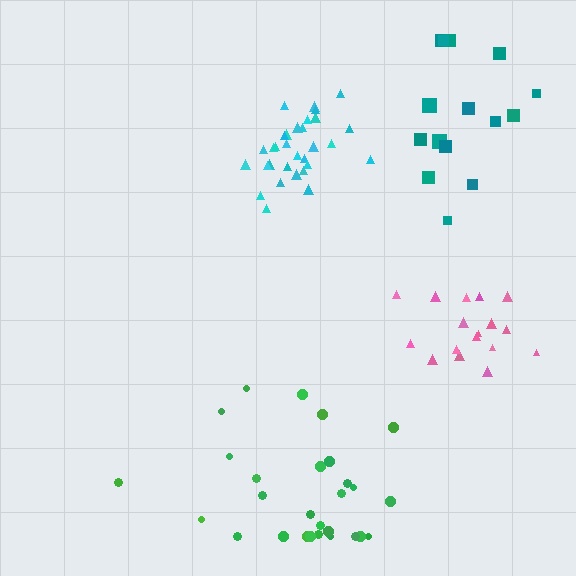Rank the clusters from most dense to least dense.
cyan, pink, green, teal.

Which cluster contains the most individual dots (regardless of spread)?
Cyan (31).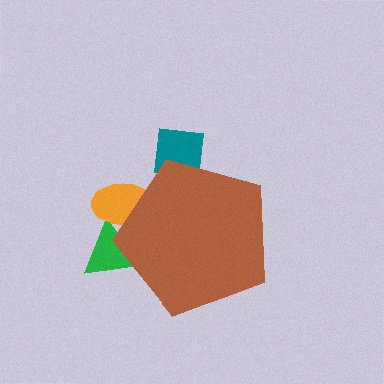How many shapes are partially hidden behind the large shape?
3 shapes are partially hidden.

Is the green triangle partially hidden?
Yes, the green triangle is partially hidden behind the brown pentagon.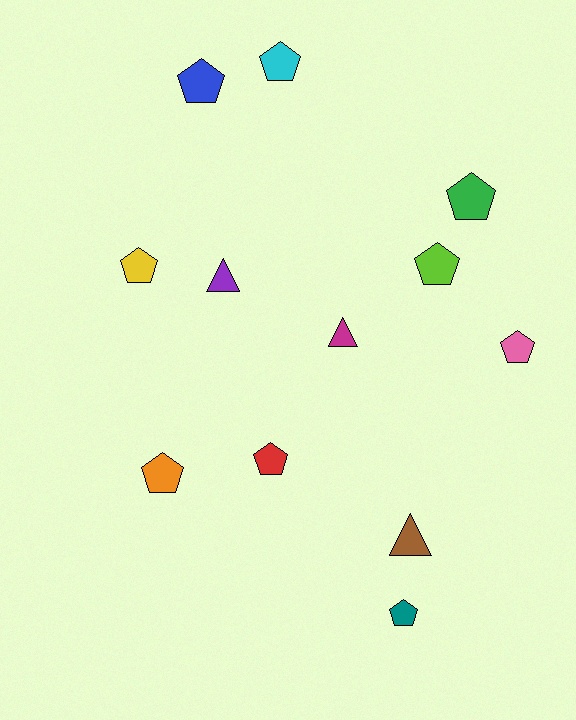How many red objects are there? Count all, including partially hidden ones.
There is 1 red object.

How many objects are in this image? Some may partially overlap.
There are 12 objects.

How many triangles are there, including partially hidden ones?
There are 3 triangles.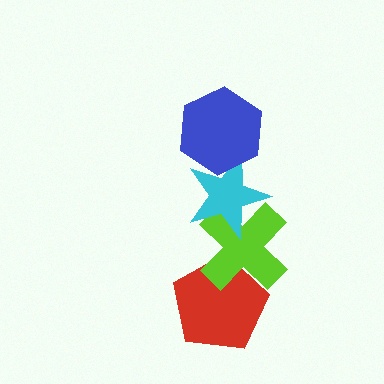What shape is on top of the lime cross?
The cyan star is on top of the lime cross.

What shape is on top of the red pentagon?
The lime cross is on top of the red pentagon.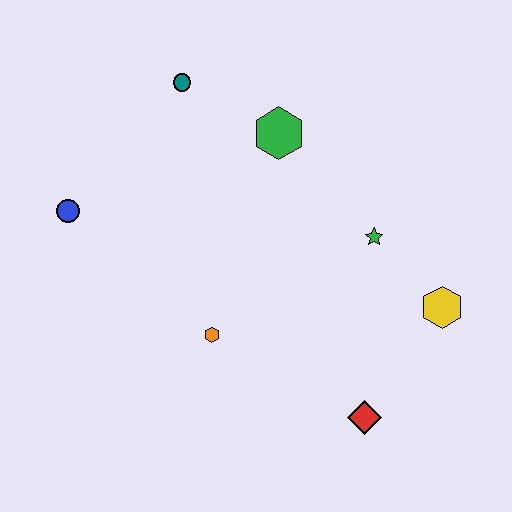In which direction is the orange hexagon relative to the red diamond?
The orange hexagon is to the left of the red diamond.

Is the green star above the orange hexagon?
Yes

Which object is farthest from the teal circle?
The red diamond is farthest from the teal circle.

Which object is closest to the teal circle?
The green hexagon is closest to the teal circle.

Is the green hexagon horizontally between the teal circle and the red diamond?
Yes